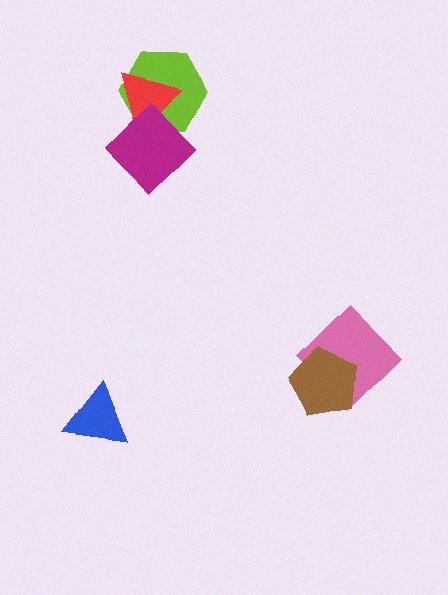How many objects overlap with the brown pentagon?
1 object overlaps with the brown pentagon.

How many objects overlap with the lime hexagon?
2 objects overlap with the lime hexagon.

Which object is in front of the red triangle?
The magenta diamond is in front of the red triangle.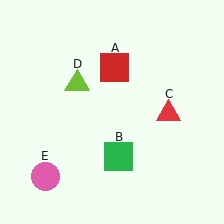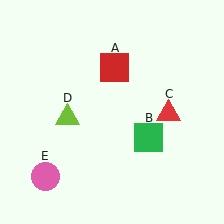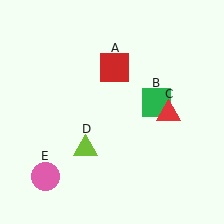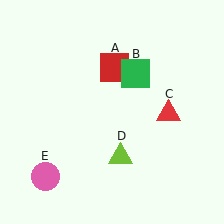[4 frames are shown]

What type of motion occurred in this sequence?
The green square (object B), lime triangle (object D) rotated counterclockwise around the center of the scene.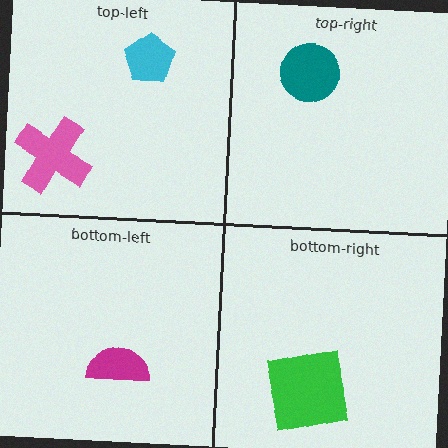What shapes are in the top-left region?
The cyan pentagon, the pink cross.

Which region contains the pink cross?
The top-left region.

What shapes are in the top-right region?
The teal circle.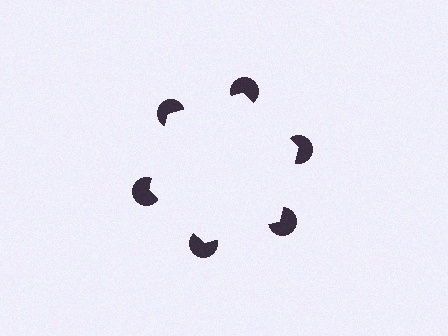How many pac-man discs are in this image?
There are 6 — one at each vertex of the illusory hexagon.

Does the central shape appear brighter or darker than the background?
It typically appears slightly brighter than the background, even though no actual brightness change is drawn.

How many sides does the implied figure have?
6 sides.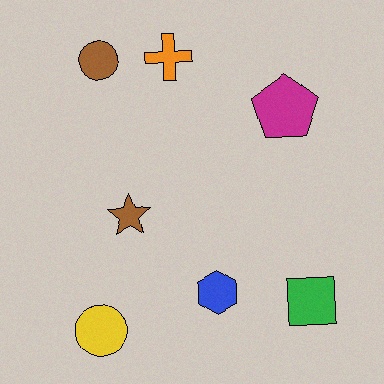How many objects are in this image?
There are 7 objects.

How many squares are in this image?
There is 1 square.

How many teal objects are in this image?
There are no teal objects.